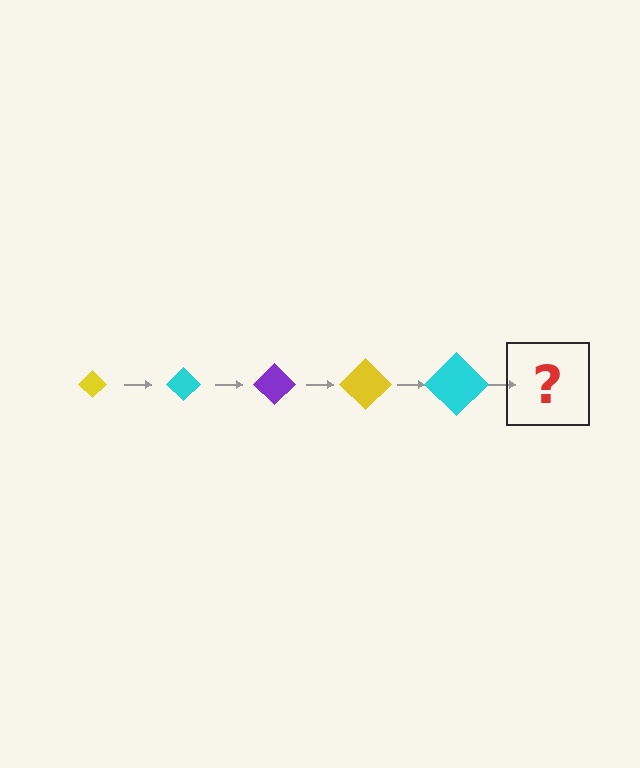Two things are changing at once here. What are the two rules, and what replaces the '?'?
The two rules are that the diamond grows larger each step and the color cycles through yellow, cyan, and purple. The '?' should be a purple diamond, larger than the previous one.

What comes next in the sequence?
The next element should be a purple diamond, larger than the previous one.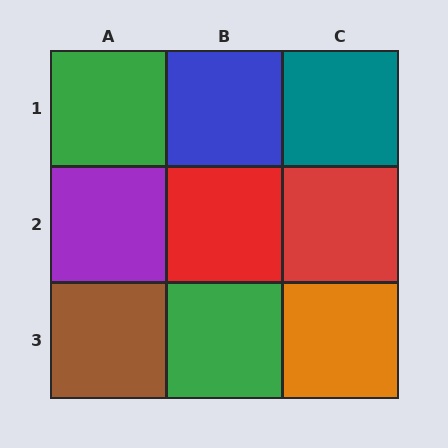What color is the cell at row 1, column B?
Blue.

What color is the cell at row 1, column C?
Teal.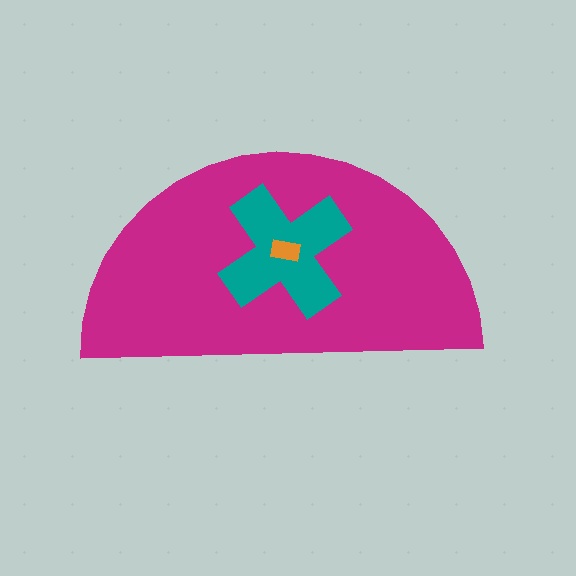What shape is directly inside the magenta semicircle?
The teal cross.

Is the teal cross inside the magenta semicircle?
Yes.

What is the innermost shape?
The orange rectangle.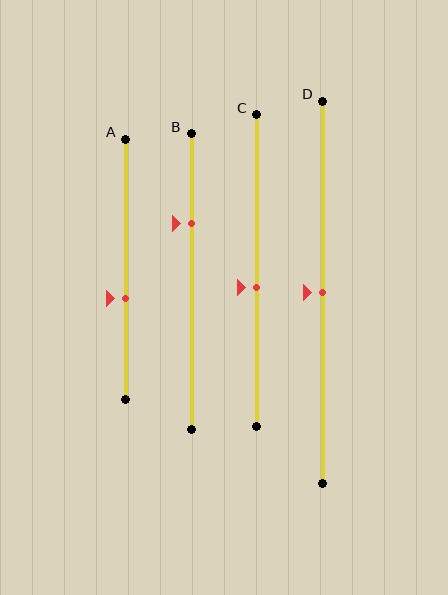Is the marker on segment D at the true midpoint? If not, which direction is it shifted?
Yes, the marker on segment D is at the true midpoint.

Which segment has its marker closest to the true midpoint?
Segment D has its marker closest to the true midpoint.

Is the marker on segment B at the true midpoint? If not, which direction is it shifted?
No, the marker on segment B is shifted upward by about 20% of the segment length.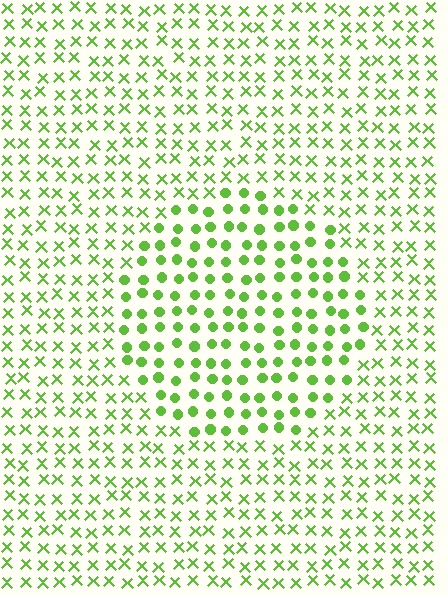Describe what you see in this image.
The image is filled with small lime elements arranged in a uniform grid. A circle-shaped region contains circles, while the surrounding area contains X marks. The boundary is defined purely by the change in element shape.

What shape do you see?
I see a circle.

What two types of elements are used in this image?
The image uses circles inside the circle region and X marks outside it.